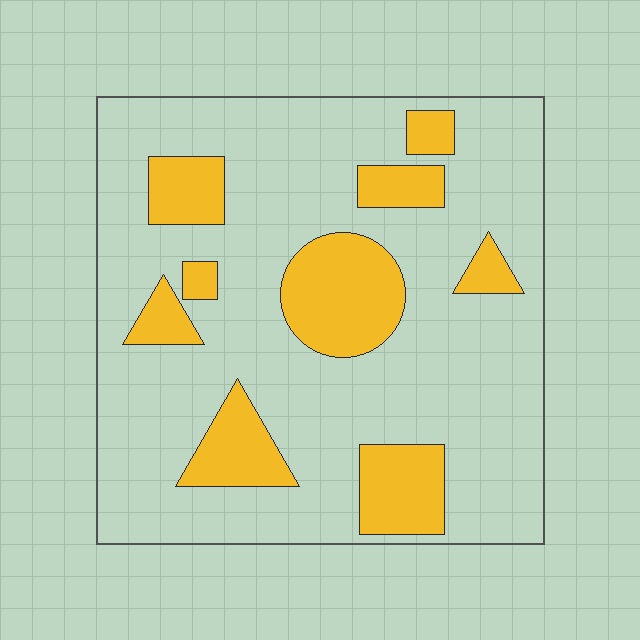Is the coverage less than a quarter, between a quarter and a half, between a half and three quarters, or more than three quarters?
Less than a quarter.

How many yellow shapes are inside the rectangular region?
9.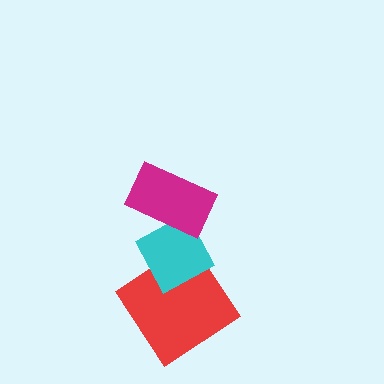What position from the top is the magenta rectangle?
The magenta rectangle is 1st from the top.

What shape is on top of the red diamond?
The cyan diamond is on top of the red diamond.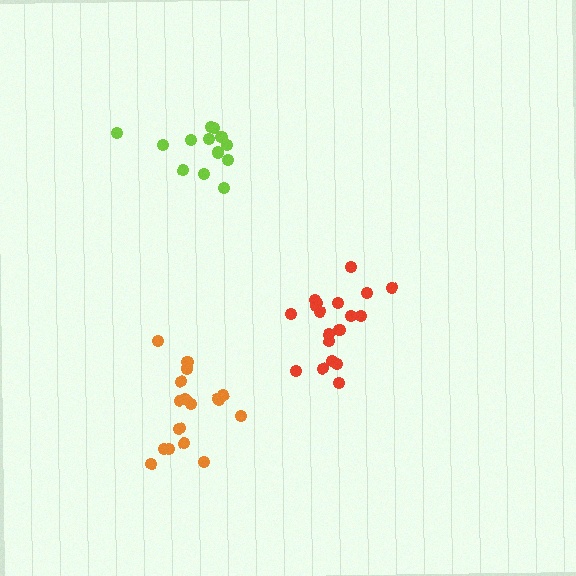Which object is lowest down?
The orange cluster is bottommost.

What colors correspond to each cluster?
The clusters are colored: red, orange, lime.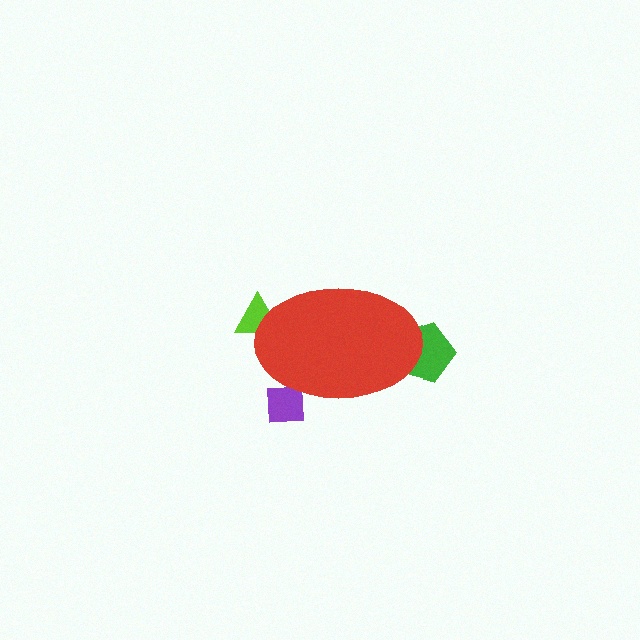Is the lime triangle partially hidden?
Yes, the lime triangle is partially hidden behind the red ellipse.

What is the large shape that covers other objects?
A red ellipse.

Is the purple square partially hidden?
Yes, the purple square is partially hidden behind the red ellipse.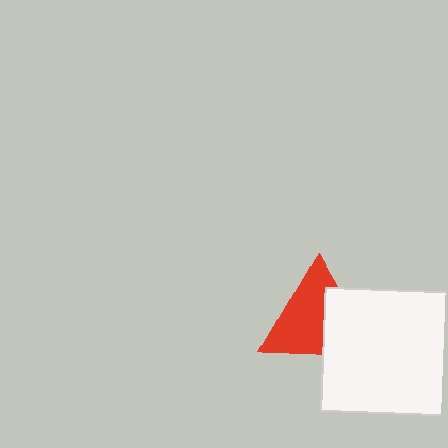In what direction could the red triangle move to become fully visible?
The red triangle could move left. That would shift it out from behind the white square entirely.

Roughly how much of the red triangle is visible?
About half of it is visible (roughly 64%).